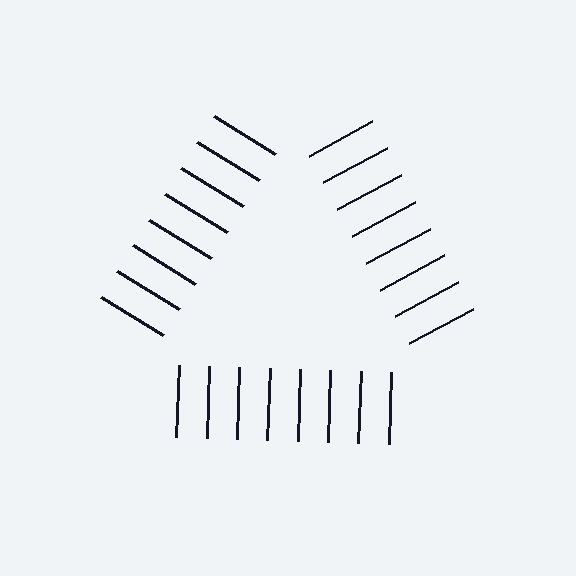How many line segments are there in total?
24 — 8 along each of the 3 edges.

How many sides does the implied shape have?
3 sides — the line-ends trace a triangle.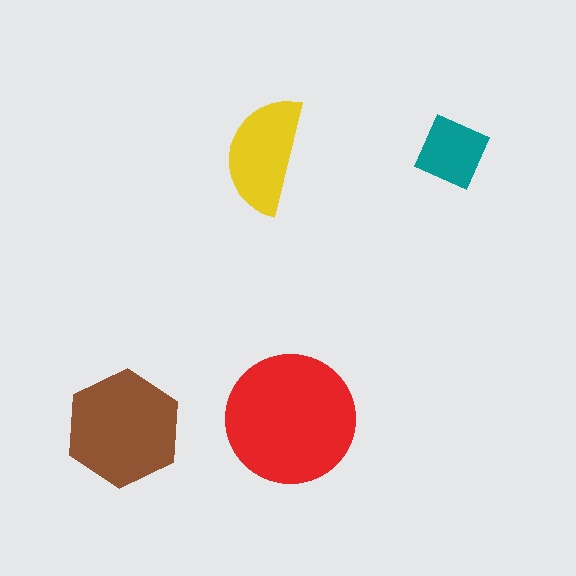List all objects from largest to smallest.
The red circle, the brown hexagon, the yellow semicircle, the teal diamond.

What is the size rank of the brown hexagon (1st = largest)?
2nd.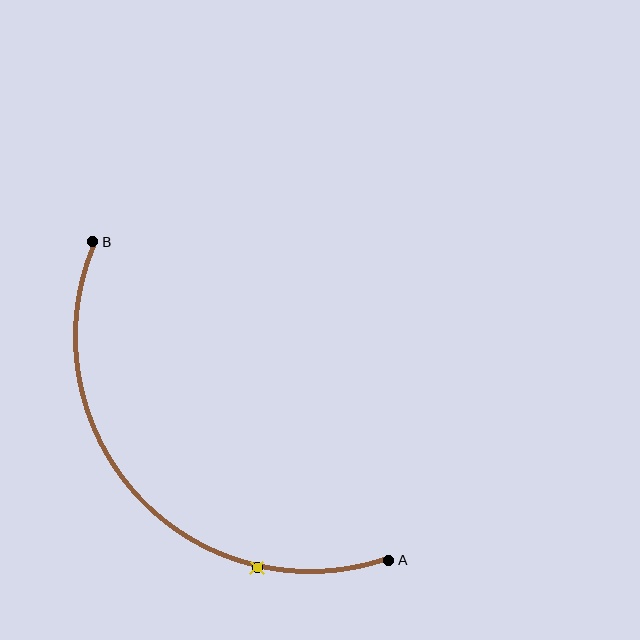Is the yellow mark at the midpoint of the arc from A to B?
No. The yellow mark lies on the arc but is closer to endpoint A. The arc midpoint would be at the point on the curve equidistant along the arc from both A and B.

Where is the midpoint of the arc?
The arc midpoint is the point on the curve farthest from the straight line joining A and B. It sits below and to the left of that line.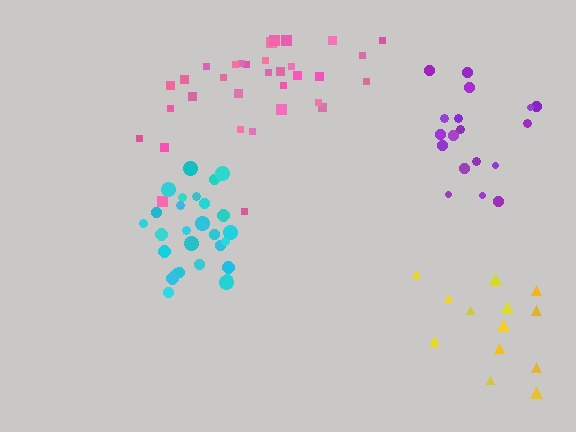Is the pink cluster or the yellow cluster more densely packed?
Pink.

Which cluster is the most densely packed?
Cyan.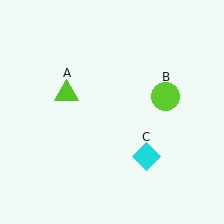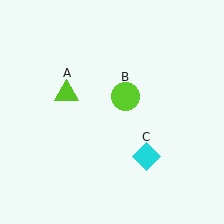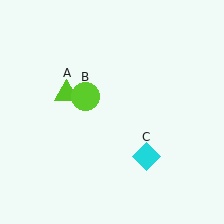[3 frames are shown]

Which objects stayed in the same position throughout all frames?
Lime triangle (object A) and cyan diamond (object C) remained stationary.